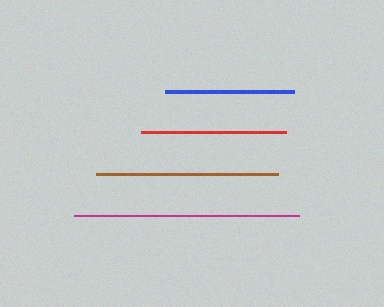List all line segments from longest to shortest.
From longest to shortest: magenta, brown, red, blue.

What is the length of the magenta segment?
The magenta segment is approximately 224 pixels long.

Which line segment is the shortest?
The blue line is the shortest at approximately 129 pixels.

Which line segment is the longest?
The magenta line is the longest at approximately 224 pixels.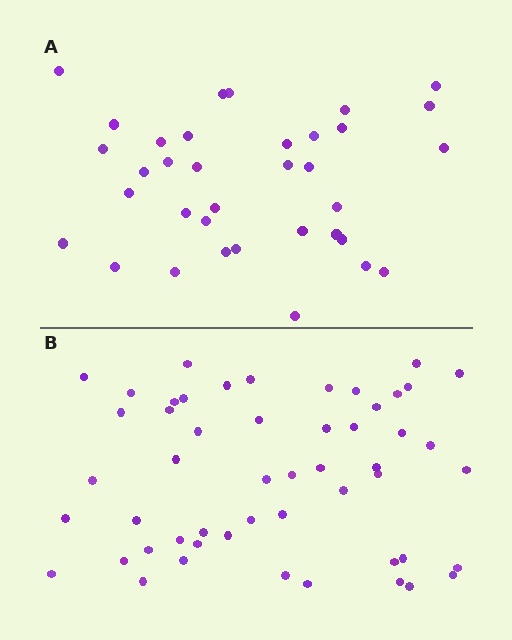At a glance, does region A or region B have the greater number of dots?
Region B (the bottom region) has more dots.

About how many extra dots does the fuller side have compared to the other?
Region B has approximately 15 more dots than region A.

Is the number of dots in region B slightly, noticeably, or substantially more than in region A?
Region B has substantially more. The ratio is roughly 1.5 to 1.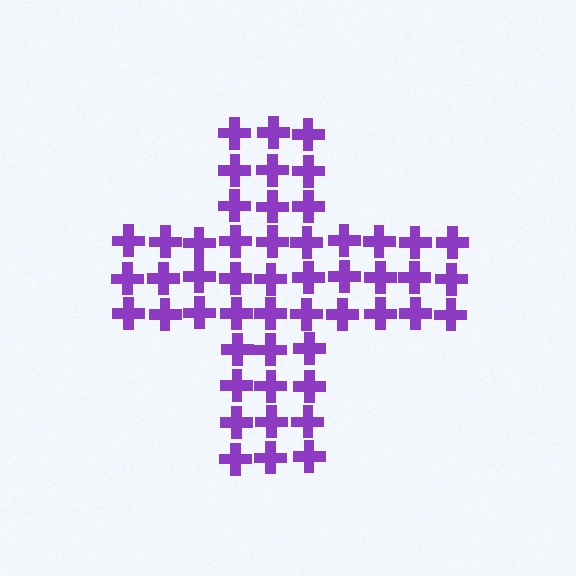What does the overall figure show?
The overall figure shows a cross.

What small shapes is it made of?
It is made of small crosses.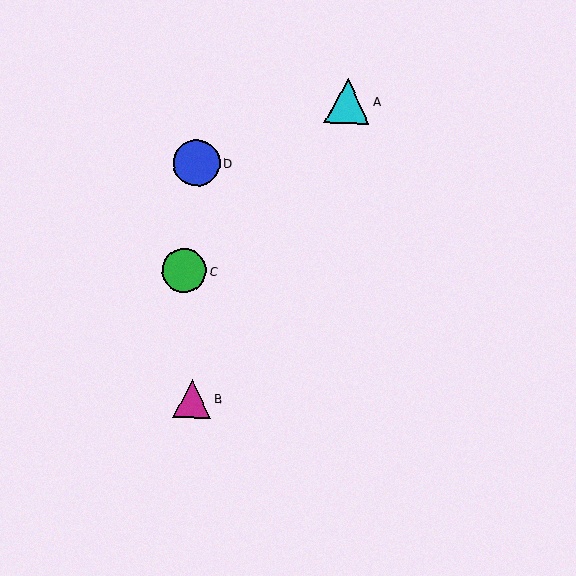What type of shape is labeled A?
Shape A is a cyan triangle.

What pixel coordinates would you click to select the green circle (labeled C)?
Click at (184, 271) to select the green circle C.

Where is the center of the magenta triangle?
The center of the magenta triangle is at (192, 399).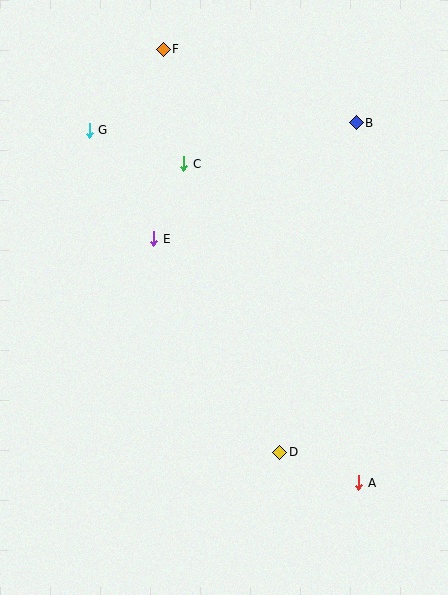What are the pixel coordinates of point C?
Point C is at (184, 164).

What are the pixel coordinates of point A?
Point A is at (359, 483).